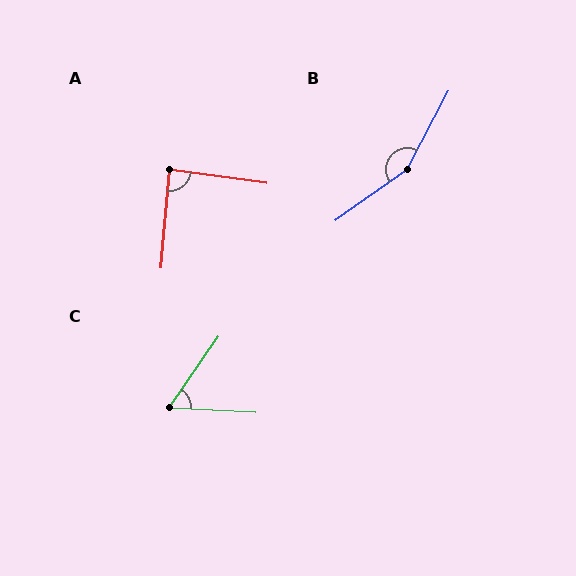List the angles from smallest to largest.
C (58°), A (87°), B (153°).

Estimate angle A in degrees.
Approximately 87 degrees.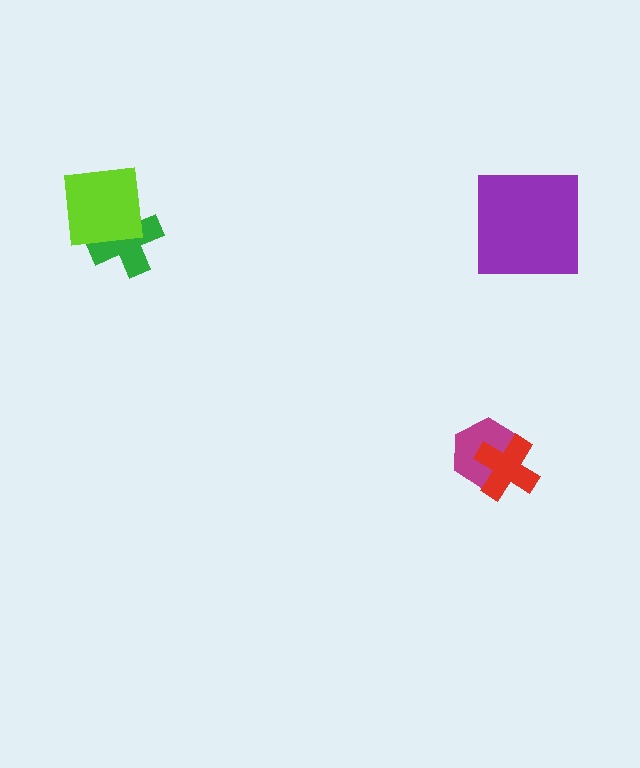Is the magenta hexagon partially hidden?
Yes, it is partially covered by another shape.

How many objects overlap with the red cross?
1 object overlaps with the red cross.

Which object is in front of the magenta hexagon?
The red cross is in front of the magenta hexagon.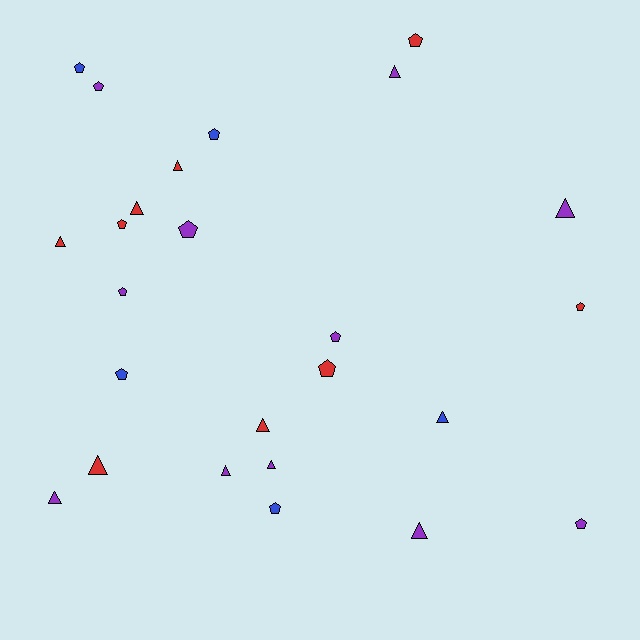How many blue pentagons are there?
There are 4 blue pentagons.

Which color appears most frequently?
Purple, with 11 objects.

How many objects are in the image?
There are 25 objects.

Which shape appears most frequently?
Pentagon, with 13 objects.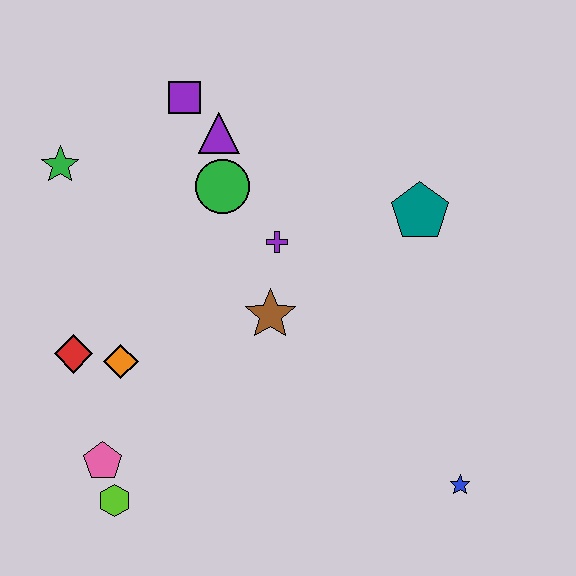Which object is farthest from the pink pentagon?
The teal pentagon is farthest from the pink pentagon.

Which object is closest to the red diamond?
The orange diamond is closest to the red diamond.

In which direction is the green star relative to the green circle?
The green star is to the left of the green circle.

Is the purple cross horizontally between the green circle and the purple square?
No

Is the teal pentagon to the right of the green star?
Yes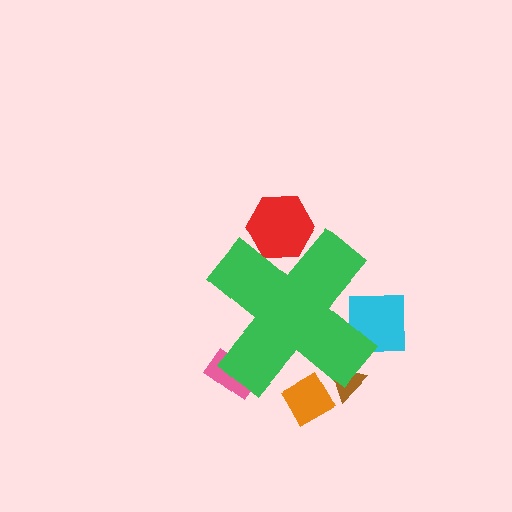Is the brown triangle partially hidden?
Yes, the brown triangle is partially hidden behind the green cross.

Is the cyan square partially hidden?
Yes, the cyan square is partially hidden behind the green cross.